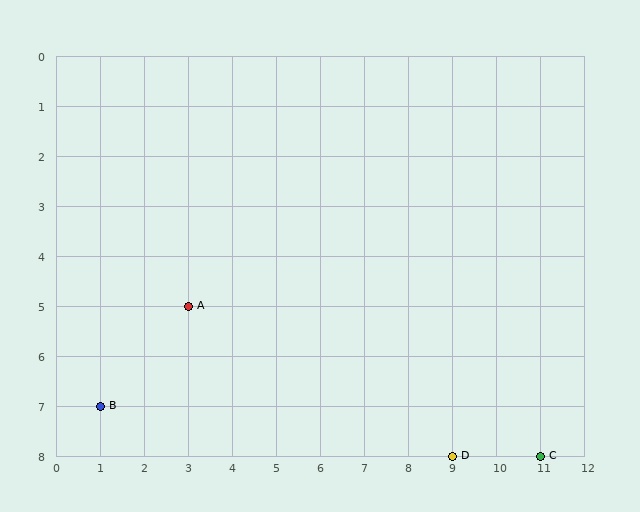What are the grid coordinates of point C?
Point C is at grid coordinates (11, 8).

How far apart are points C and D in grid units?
Points C and D are 2 columns apart.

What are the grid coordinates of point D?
Point D is at grid coordinates (9, 8).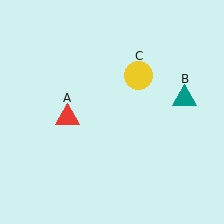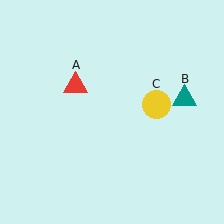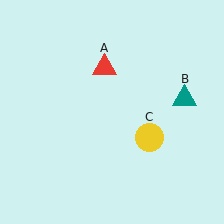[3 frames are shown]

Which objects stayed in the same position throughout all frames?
Teal triangle (object B) remained stationary.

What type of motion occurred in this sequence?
The red triangle (object A), yellow circle (object C) rotated clockwise around the center of the scene.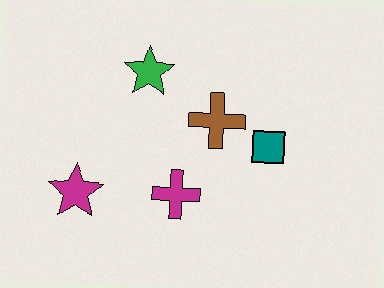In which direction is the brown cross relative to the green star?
The brown cross is to the right of the green star.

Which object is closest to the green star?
The brown cross is closest to the green star.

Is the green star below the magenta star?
No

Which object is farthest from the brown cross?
The magenta star is farthest from the brown cross.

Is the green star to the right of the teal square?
No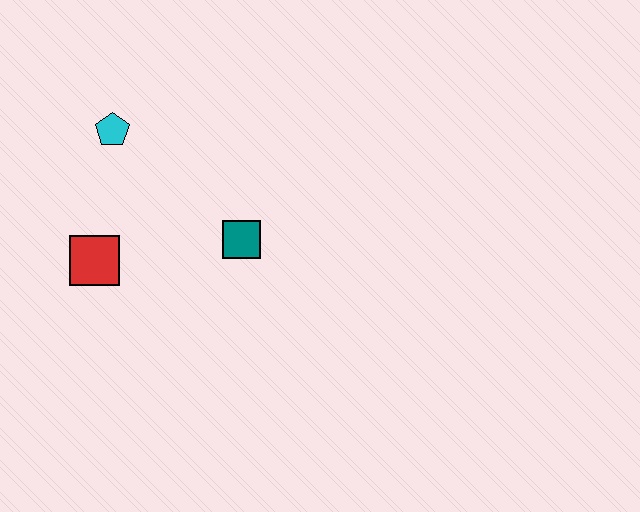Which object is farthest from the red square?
The teal square is farthest from the red square.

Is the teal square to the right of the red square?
Yes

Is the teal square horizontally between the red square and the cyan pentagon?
No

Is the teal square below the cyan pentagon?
Yes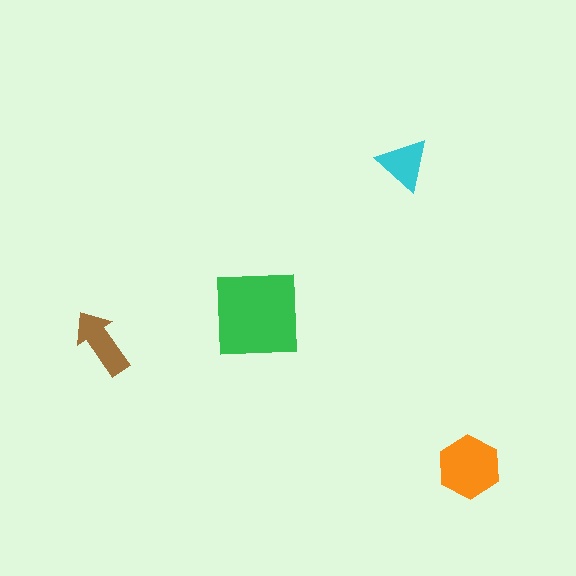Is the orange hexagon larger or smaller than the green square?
Smaller.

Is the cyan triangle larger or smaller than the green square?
Smaller.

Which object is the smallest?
The cyan triangle.